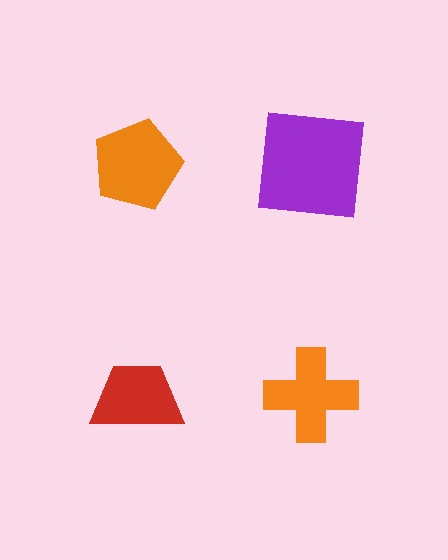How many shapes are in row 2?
2 shapes.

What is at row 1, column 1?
An orange pentagon.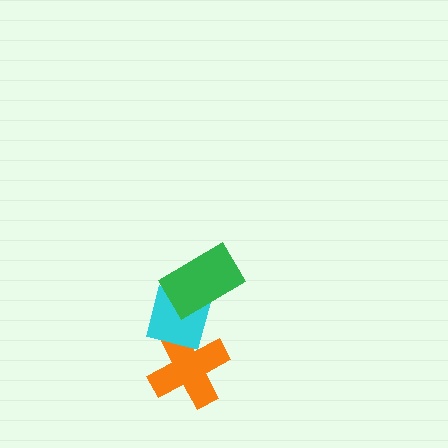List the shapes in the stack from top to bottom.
From top to bottom: the green rectangle, the cyan square, the orange cross.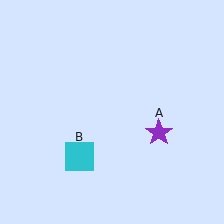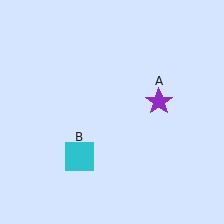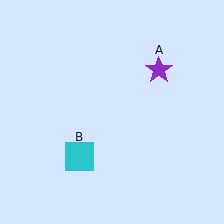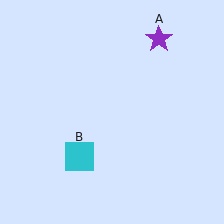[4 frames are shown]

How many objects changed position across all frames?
1 object changed position: purple star (object A).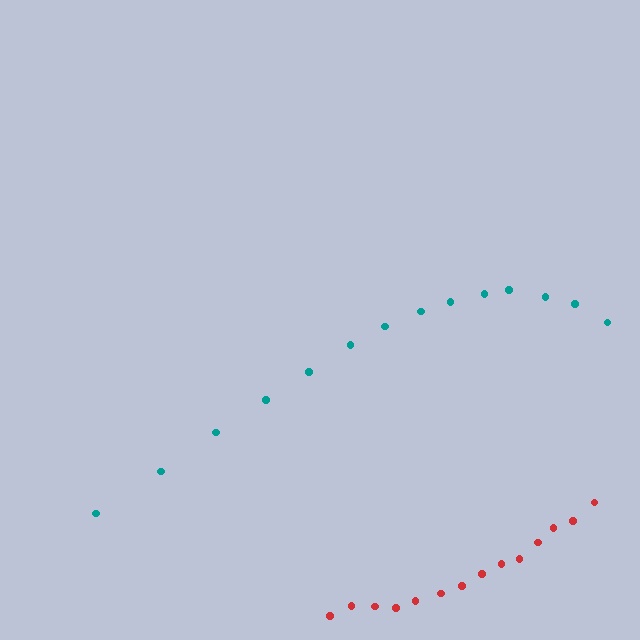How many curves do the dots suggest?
There are 2 distinct paths.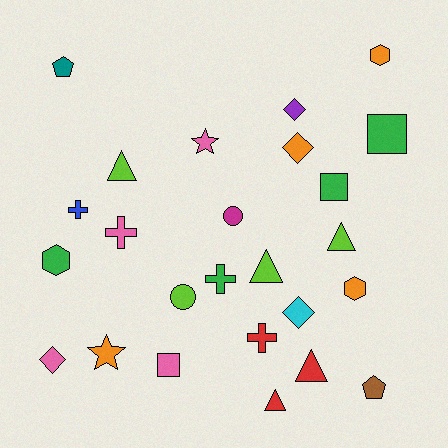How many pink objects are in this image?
There are 4 pink objects.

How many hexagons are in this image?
There are 3 hexagons.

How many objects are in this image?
There are 25 objects.